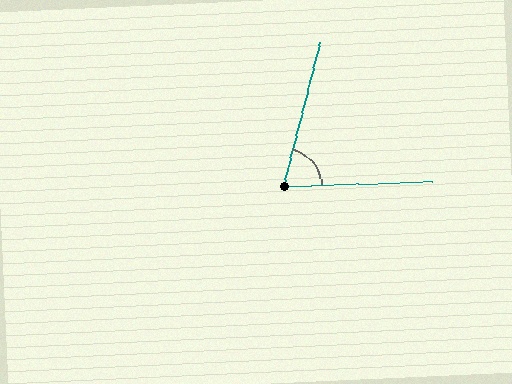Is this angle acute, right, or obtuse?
It is acute.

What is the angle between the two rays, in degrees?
Approximately 74 degrees.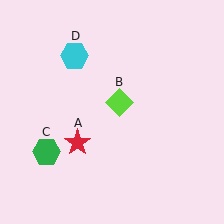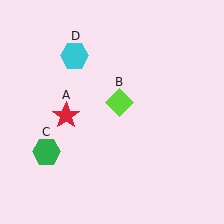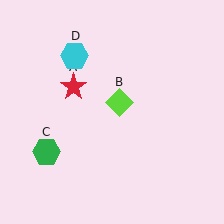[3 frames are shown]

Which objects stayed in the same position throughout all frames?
Lime diamond (object B) and green hexagon (object C) and cyan hexagon (object D) remained stationary.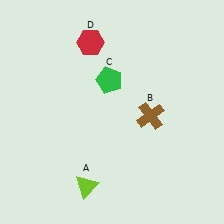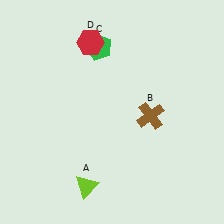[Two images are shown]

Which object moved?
The green pentagon (C) moved up.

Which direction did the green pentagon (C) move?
The green pentagon (C) moved up.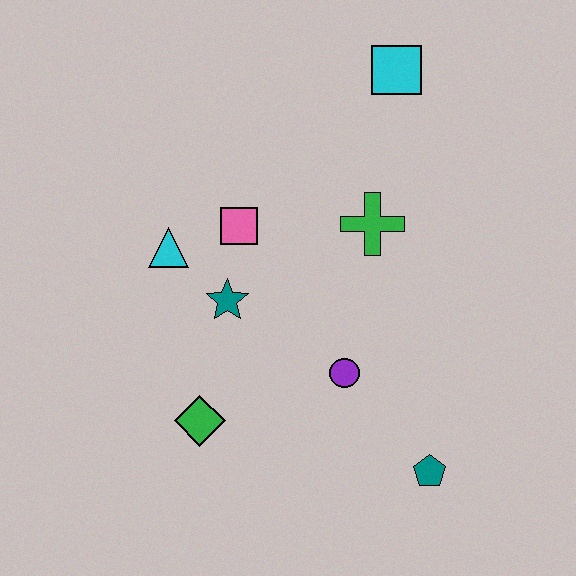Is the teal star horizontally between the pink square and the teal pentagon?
No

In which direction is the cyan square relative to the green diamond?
The cyan square is above the green diamond.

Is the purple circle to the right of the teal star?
Yes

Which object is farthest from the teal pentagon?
The cyan square is farthest from the teal pentagon.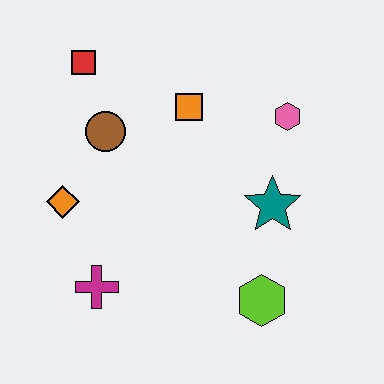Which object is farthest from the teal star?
The red square is farthest from the teal star.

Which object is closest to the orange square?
The brown circle is closest to the orange square.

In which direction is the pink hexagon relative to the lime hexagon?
The pink hexagon is above the lime hexagon.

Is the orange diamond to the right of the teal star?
No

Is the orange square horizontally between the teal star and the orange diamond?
Yes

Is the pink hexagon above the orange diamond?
Yes